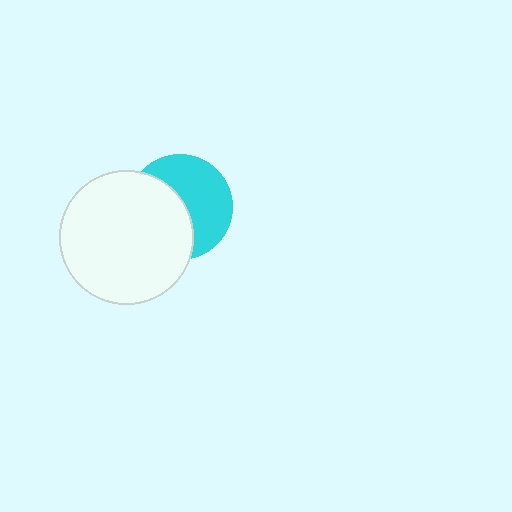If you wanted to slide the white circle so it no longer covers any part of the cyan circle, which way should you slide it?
Slide it left — that is the most direct way to separate the two shapes.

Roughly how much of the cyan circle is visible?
About half of it is visible (roughly 52%).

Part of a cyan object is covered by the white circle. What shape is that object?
It is a circle.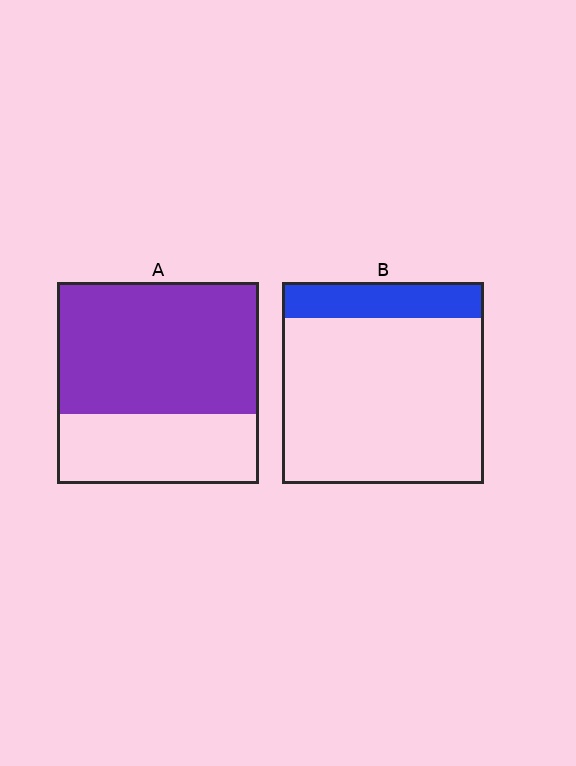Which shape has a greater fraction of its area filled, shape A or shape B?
Shape A.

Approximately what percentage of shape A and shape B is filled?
A is approximately 65% and B is approximately 20%.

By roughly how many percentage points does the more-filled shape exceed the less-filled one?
By roughly 50 percentage points (A over B).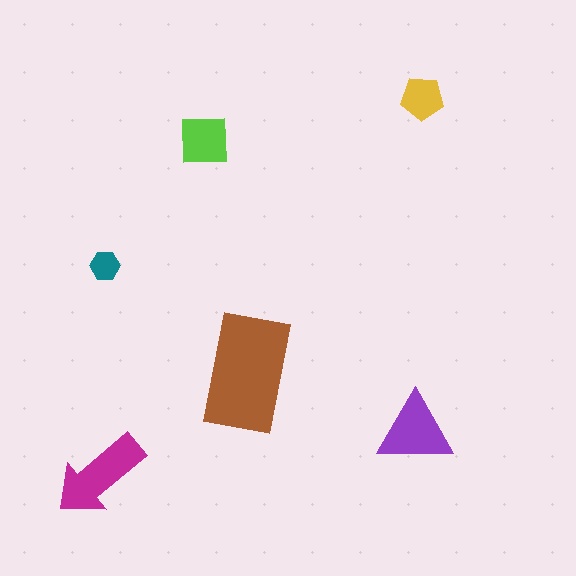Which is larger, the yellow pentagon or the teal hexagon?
The yellow pentagon.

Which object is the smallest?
The teal hexagon.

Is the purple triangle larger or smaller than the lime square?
Larger.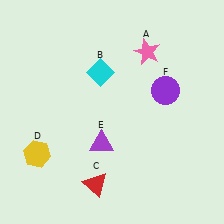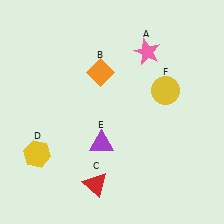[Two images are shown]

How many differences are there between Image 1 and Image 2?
There are 2 differences between the two images.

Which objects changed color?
B changed from cyan to orange. F changed from purple to yellow.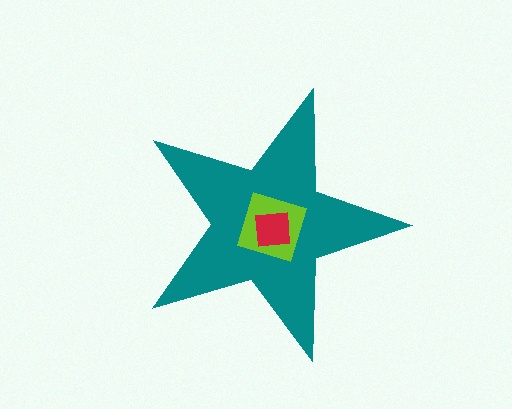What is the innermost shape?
The red square.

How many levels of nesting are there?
3.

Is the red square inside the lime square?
Yes.